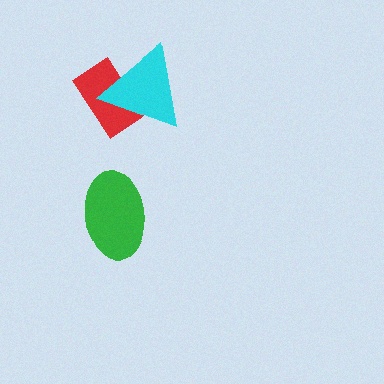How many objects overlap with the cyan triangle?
1 object overlaps with the cyan triangle.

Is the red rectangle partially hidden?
Yes, it is partially covered by another shape.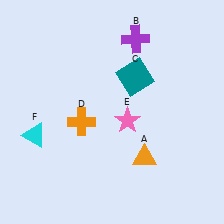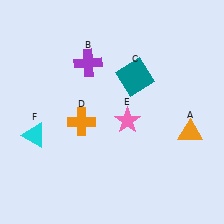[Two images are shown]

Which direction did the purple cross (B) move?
The purple cross (B) moved left.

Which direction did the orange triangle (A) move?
The orange triangle (A) moved right.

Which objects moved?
The objects that moved are: the orange triangle (A), the purple cross (B).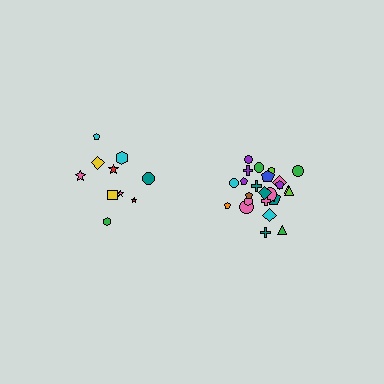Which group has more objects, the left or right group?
The right group.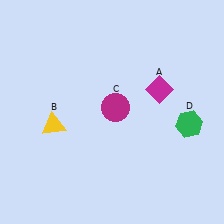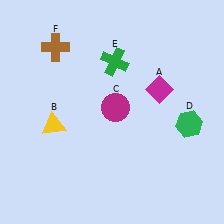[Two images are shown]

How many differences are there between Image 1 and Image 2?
There are 2 differences between the two images.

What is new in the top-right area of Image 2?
A green cross (E) was added in the top-right area of Image 2.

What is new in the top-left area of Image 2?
A brown cross (F) was added in the top-left area of Image 2.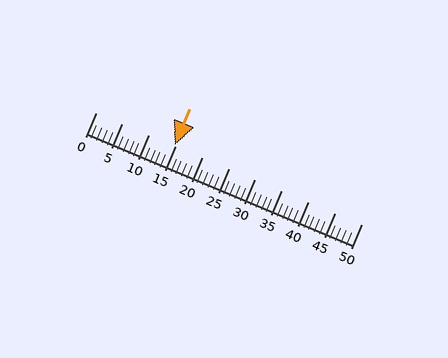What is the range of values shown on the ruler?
The ruler shows values from 0 to 50.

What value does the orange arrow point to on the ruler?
The orange arrow points to approximately 15.